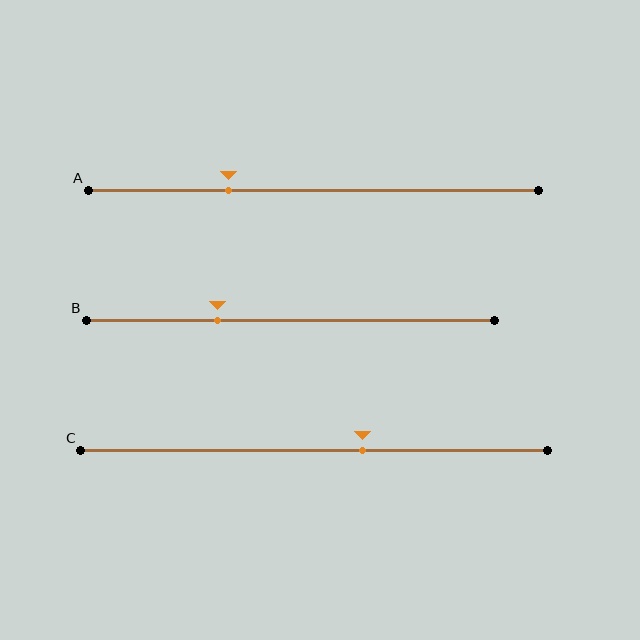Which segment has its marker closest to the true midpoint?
Segment C has its marker closest to the true midpoint.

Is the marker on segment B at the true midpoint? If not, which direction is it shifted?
No, the marker on segment B is shifted to the left by about 18% of the segment length.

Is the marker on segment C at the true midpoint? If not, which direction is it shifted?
No, the marker on segment C is shifted to the right by about 10% of the segment length.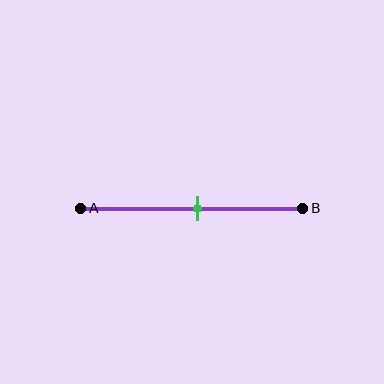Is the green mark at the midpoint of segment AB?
Yes, the mark is approximately at the midpoint.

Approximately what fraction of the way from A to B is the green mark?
The green mark is approximately 55% of the way from A to B.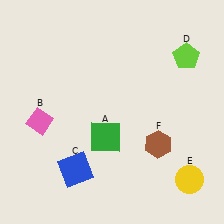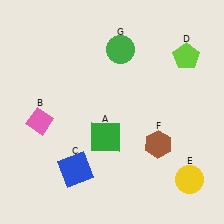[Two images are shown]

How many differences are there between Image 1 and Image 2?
There is 1 difference between the two images.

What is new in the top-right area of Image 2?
A green circle (G) was added in the top-right area of Image 2.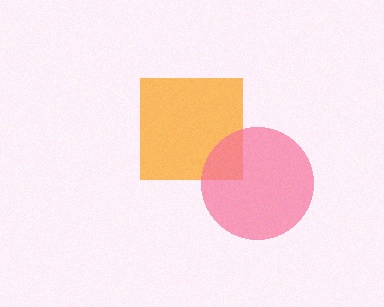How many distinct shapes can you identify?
There are 2 distinct shapes: an orange square, a pink circle.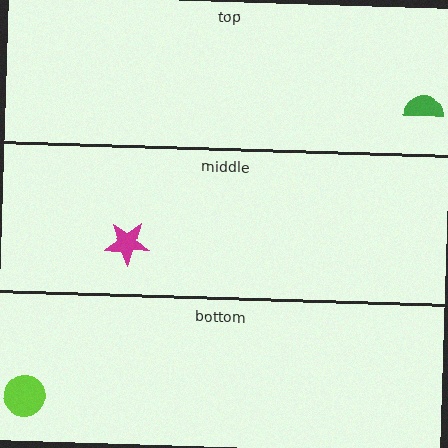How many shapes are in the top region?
1.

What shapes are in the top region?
The green semicircle.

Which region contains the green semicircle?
The top region.